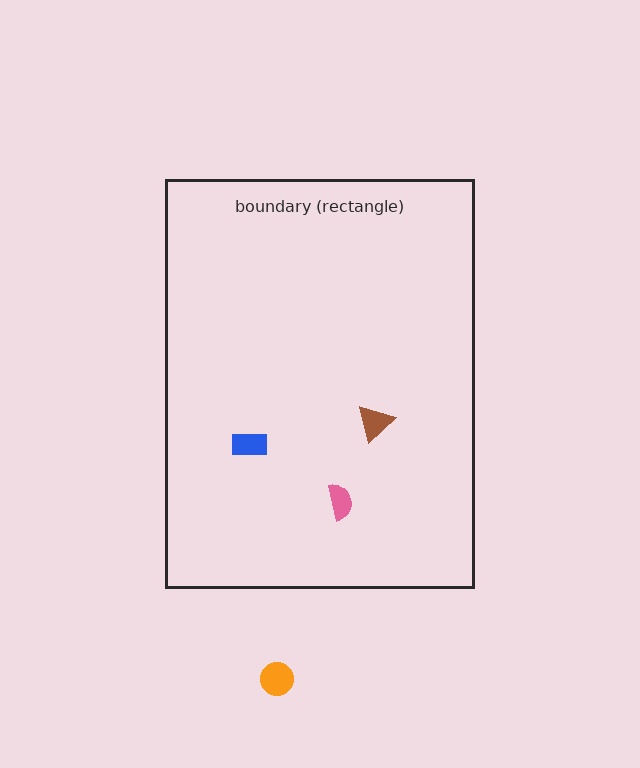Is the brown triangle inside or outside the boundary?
Inside.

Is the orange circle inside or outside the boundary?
Outside.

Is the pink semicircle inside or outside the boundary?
Inside.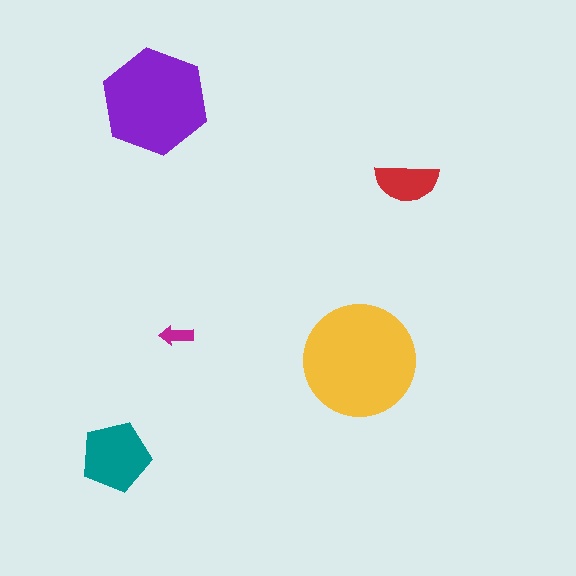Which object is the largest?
The yellow circle.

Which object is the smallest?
The magenta arrow.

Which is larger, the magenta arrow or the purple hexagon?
The purple hexagon.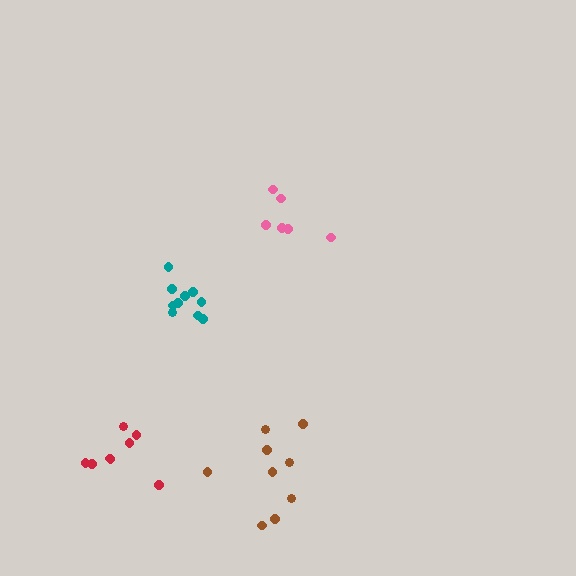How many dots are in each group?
Group 1: 9 dots, Group 2: 6 dots, Group 3: 10 dots, Group 4: 8 dots (33 total).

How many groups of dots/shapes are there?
There are 4 groups.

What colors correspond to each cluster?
The clusters are colored: brown, pink, teal, red.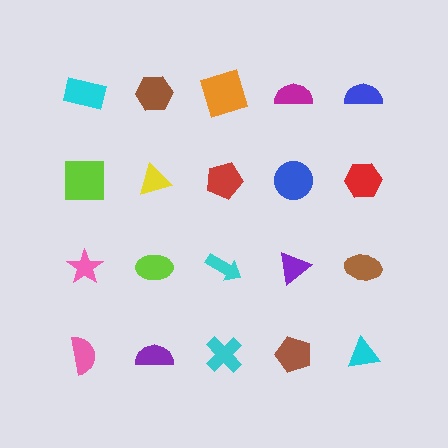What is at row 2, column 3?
A red pentagon.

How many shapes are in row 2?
5 shapes.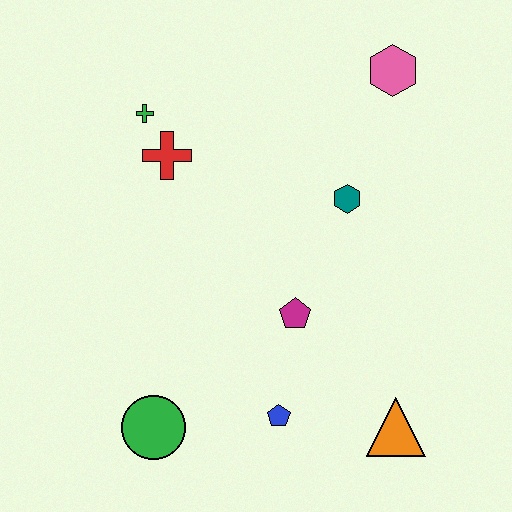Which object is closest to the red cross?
The green cross is closest to the red cross.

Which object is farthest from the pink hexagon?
The green circle is farthest from the pink hexagon.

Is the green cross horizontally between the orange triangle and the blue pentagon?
No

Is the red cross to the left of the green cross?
No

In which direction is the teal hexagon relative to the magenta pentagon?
The teal hexagon is above the magenta pentagon.